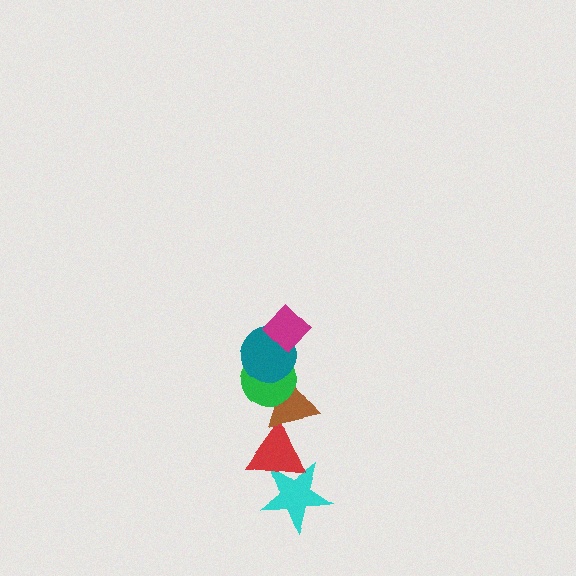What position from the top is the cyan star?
The cyan star is 6th from the top.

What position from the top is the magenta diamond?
The magenta diamond is 1st from the top.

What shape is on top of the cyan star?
The red triangle is on top of the cyan star.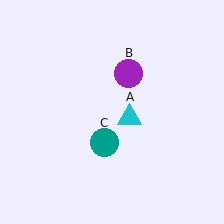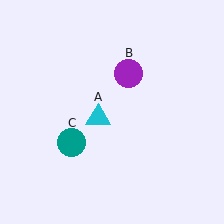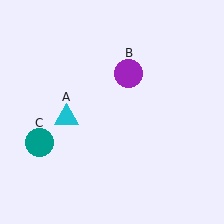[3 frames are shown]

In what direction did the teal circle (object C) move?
The teal circle (object C) moved left.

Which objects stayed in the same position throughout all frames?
Purple circle (object B) remained stationary.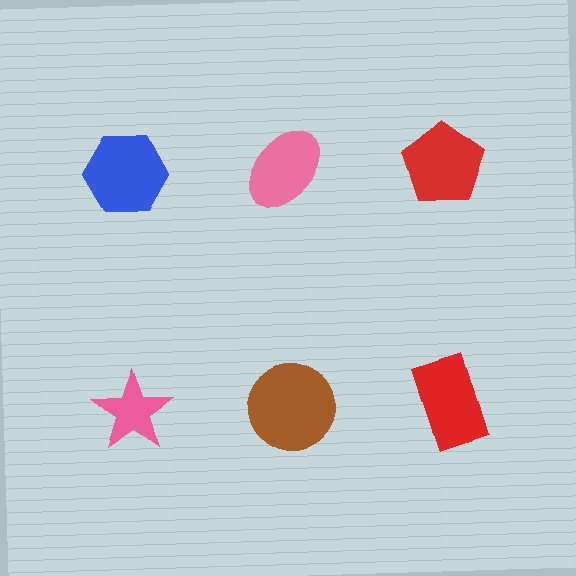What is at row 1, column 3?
A red pentagon.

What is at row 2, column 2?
A brown circle.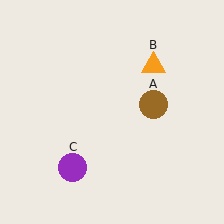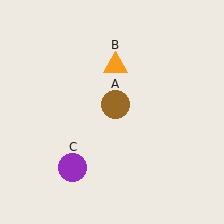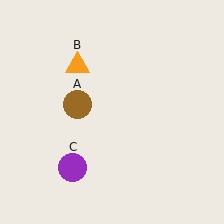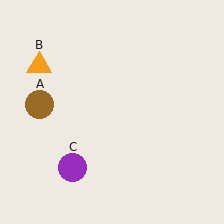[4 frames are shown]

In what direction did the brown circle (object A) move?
The brown circle (object A) moved left.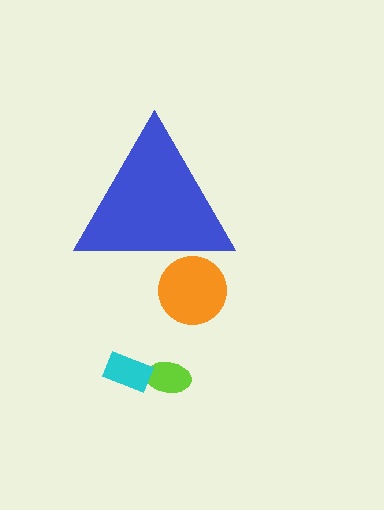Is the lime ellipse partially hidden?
No, the lime ellipse is fully visible.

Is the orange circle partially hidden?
Yes, the orange circle is partially hidden behind the blue triangle.